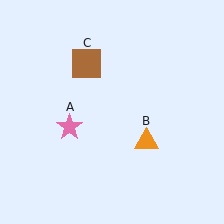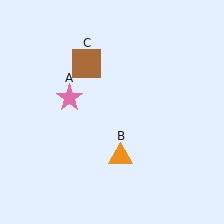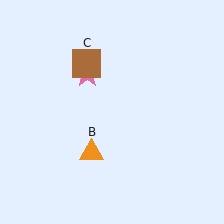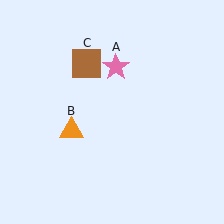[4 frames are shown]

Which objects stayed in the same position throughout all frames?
Brown square (object C) remained stationary.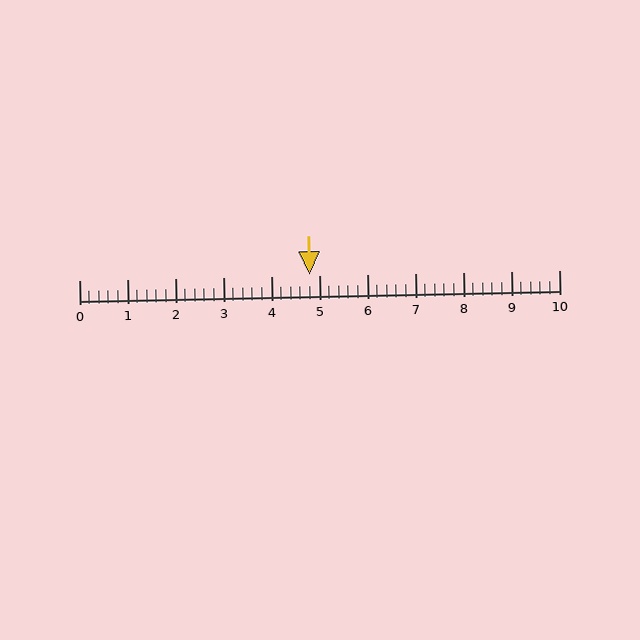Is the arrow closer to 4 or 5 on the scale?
The arrow is closer to 5.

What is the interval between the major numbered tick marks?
The major tick marks are spaced 1 units apart.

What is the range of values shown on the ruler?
The ruler shows values from 0 to 10.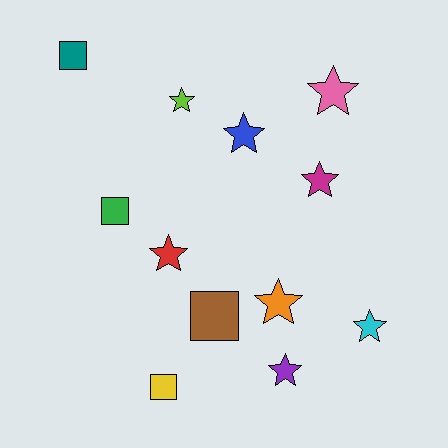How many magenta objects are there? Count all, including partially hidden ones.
There is 1 magenta object.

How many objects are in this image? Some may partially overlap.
There are 12 objects.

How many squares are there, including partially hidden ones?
There are 4 squares.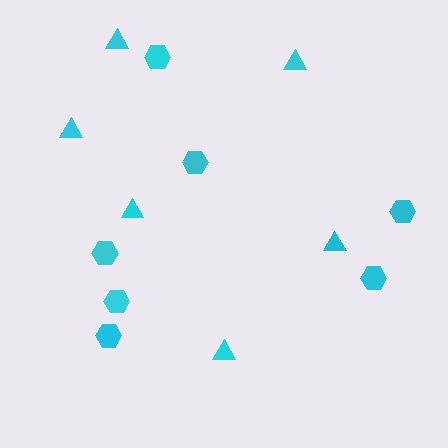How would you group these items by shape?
There are 2 groups: one group of hexagons (7) and one group of triangles (6).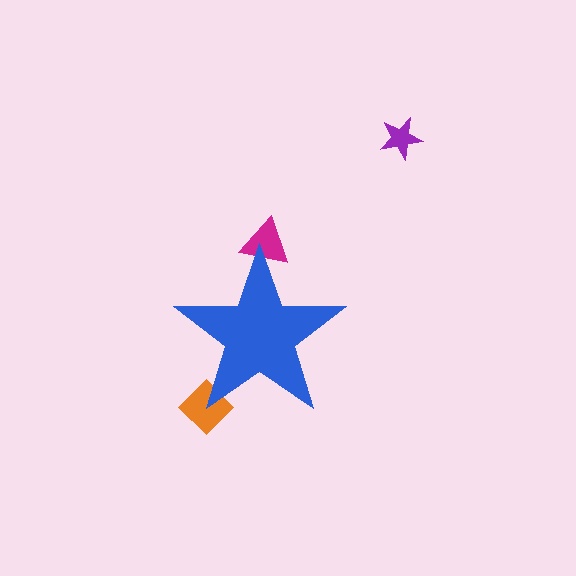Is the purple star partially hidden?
No, the purple star is fully visible.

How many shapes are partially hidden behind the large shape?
2 shapes are partially hidden.